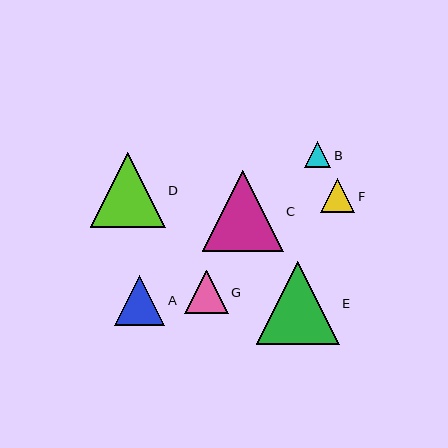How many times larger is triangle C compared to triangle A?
Triangle C is approximately 1.6 times the size of triangle A.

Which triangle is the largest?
Triangle E is the largest with a size of approximately 83 pixels.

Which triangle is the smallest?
Triangle B is the smallest with a size of approximately 26 pixels.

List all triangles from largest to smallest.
From largest to smallest: E, C, D, A, G, F, B.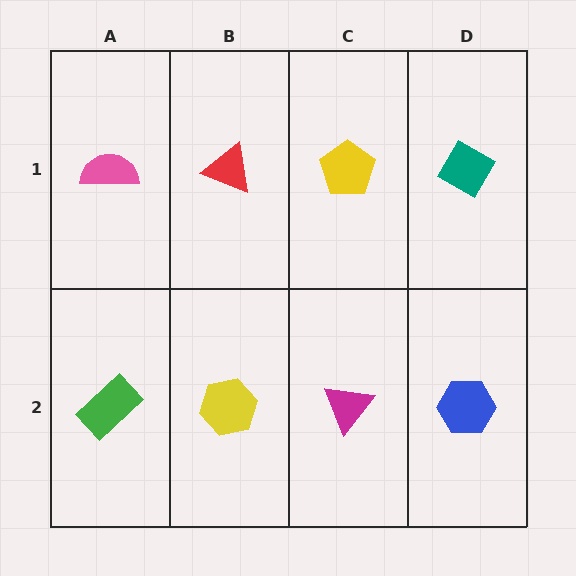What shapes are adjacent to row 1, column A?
A green rectangle (row 2, column A), a red triangle (row 1, column B).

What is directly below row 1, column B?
A yellow hexagon.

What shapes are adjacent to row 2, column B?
A red triangle (row 1, column B), a green rectangle (row 2, column A), a magenta triangle (row 2, column C).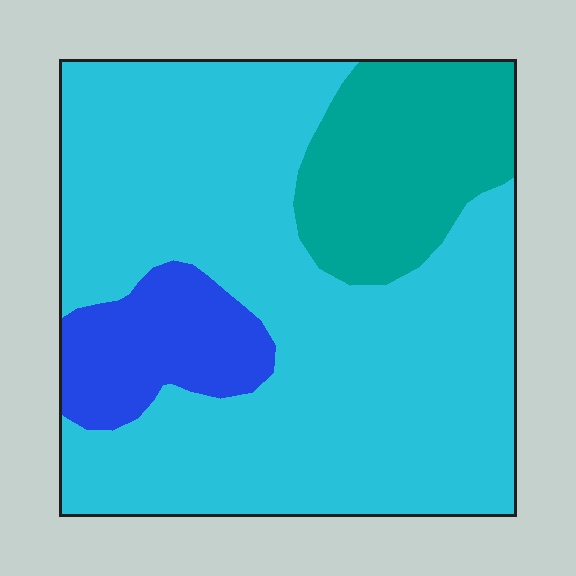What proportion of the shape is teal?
Teal covers about 20% of the shape.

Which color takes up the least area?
Blue, at roughly 10%.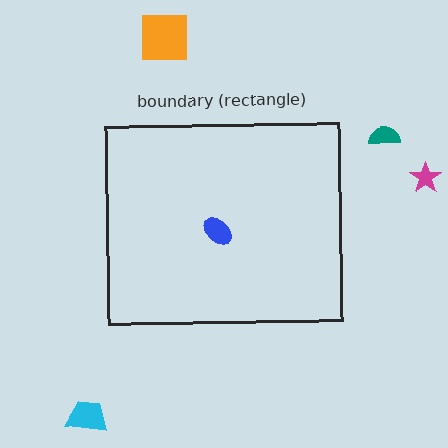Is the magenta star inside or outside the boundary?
Outside.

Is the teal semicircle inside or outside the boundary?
Outside.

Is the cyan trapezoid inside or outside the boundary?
Outside.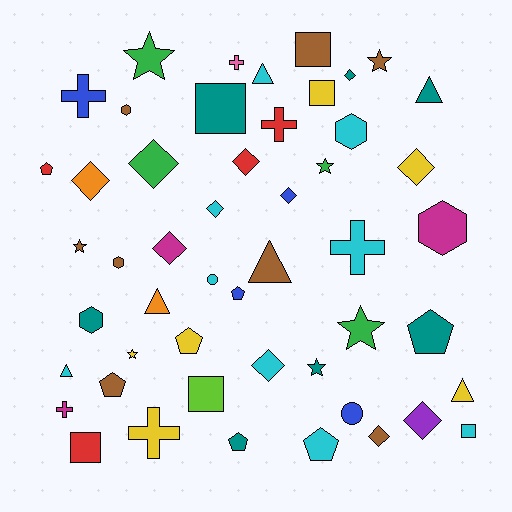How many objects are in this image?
There are 50 objects.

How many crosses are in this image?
There are 6 crosses.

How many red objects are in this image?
There are 4 red objects.